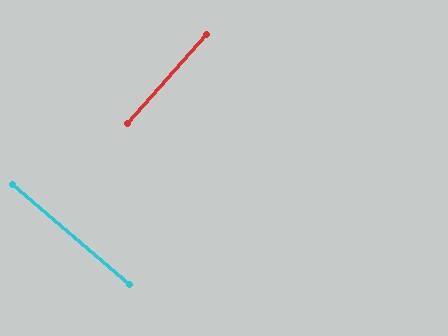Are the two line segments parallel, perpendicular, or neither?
Perpendicular — they meet at approximately 89°.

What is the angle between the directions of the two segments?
Approximately 89 degrees.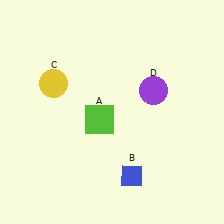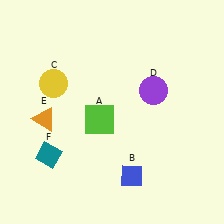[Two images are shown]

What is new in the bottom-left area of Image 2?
A teal diamond (F) was added in the bottom-left area of Image 2.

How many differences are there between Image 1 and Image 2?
There are 2 differences between the two images.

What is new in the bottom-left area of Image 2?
An orange triangle (E) was added in the bottom-left area of Image 2.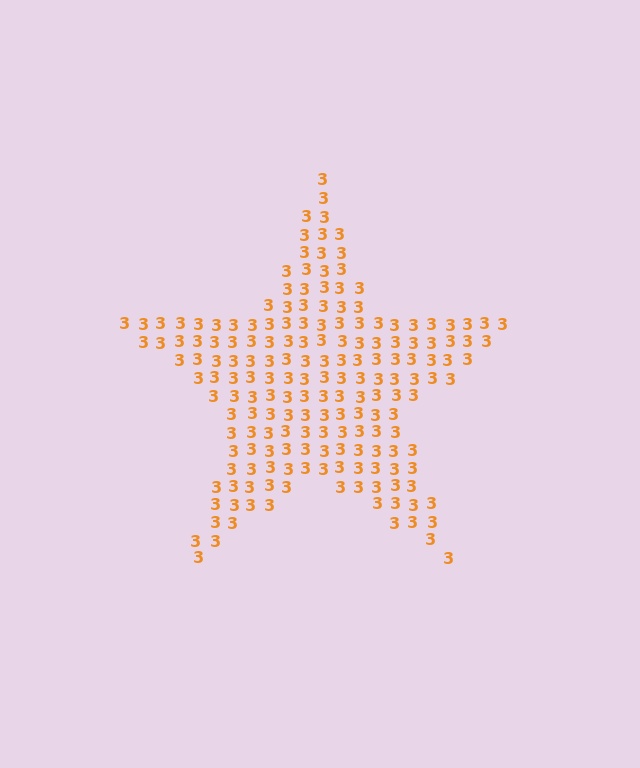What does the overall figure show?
The overall figure shows a star.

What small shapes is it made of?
It is made of small digit 3's.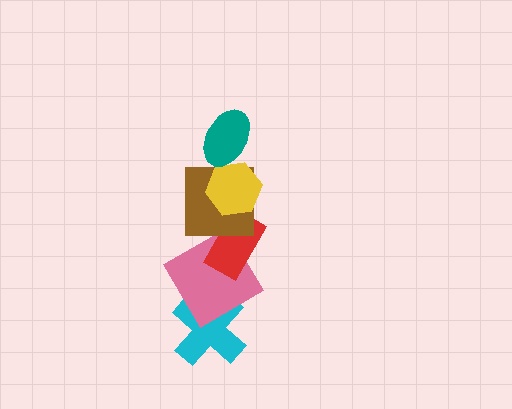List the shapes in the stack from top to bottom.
From top to bottom: the teal ellipse, the yellow hexagon, the brown square, the red rectangle, the pink diamond, the cyan cross.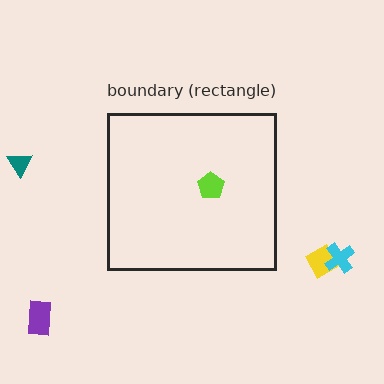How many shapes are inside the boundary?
1 inside, 4 outside.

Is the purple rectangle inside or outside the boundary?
Outside.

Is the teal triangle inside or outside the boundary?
Outside.